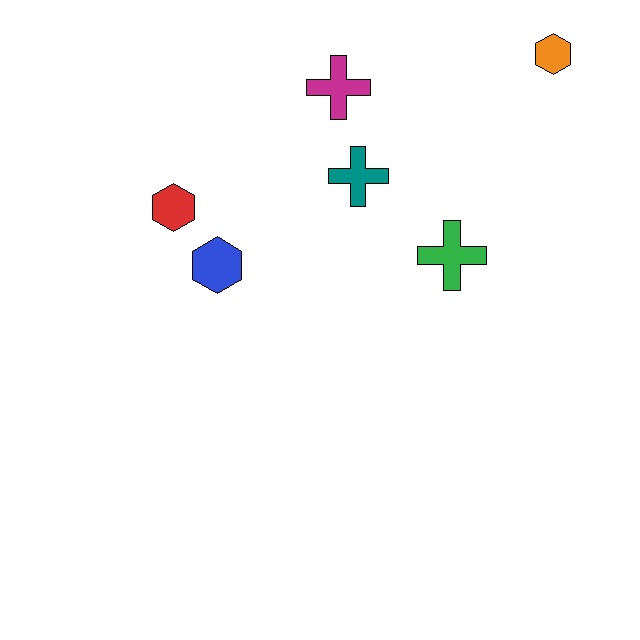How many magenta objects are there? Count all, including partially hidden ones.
There is 1 magenta object.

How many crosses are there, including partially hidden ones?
There are 3 crosses.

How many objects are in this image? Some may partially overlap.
There are 6 objects.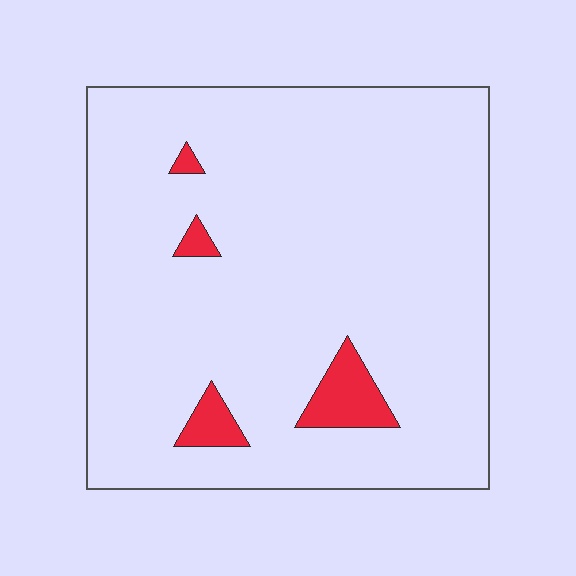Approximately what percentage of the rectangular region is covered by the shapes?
Approximately 5%.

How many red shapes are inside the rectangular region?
4.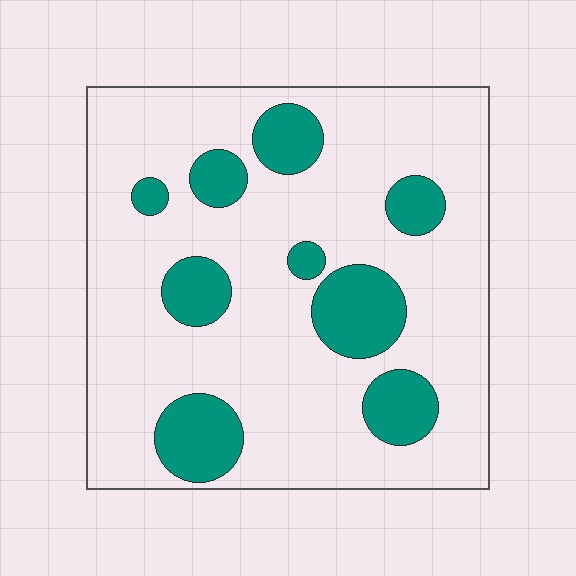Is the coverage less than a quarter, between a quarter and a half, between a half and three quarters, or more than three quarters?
Less than a quarter.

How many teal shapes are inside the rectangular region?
9.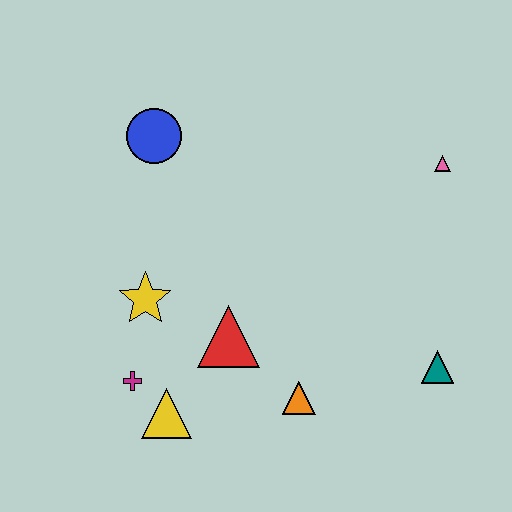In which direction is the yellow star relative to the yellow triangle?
The yellow star is above the yellow triangle.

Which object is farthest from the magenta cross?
The pink triangle is farthest from the magenta cross.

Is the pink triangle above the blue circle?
No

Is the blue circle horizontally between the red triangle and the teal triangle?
No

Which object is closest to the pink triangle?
The teal triangle is closest to the pink triangle.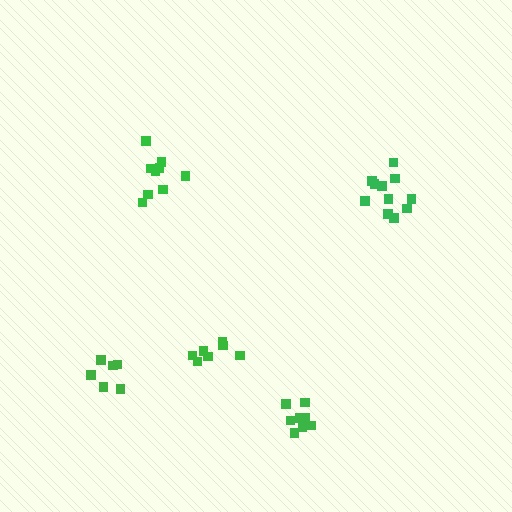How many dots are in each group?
Group 1: 9 dots, Group 2: 9 dots, Group 3: 6 dots, Group 4: 8 dots, Group 5: 11 dots (43 total).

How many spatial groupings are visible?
There are 5 spatial groupings.